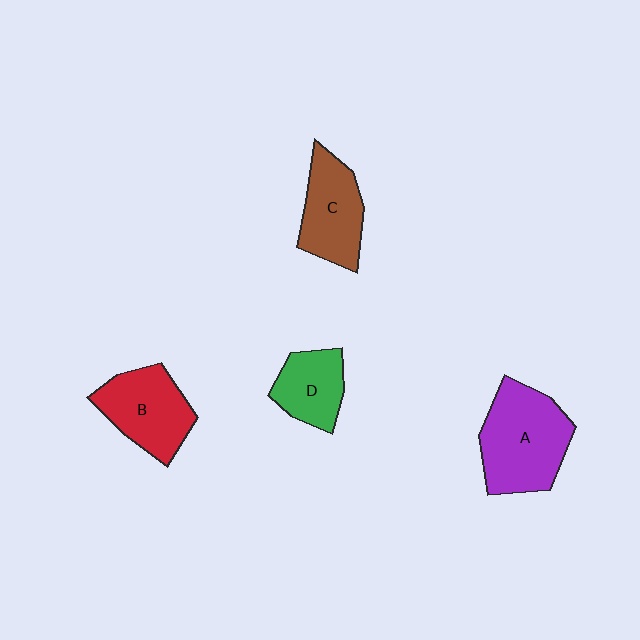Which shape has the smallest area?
Shape D (green).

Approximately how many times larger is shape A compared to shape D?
Approximately 1.8 times.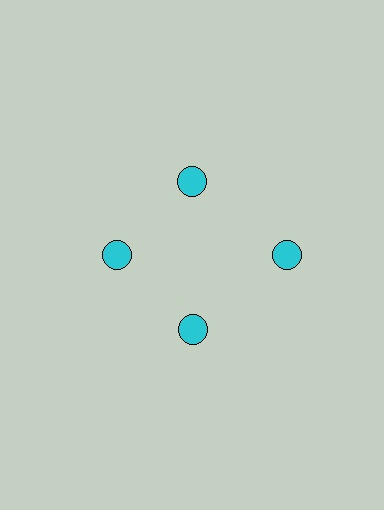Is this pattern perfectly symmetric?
No. The 4 cyan circles are arranged in a ring, but one element near the 3 o'clock position is pushed outward from the center, breaking the 4-fold rotational symmetry.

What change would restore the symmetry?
The symmetry would be restored by moving it inward, back onto the ring so that all 4 circles sit at equal angles and equal distance from the center.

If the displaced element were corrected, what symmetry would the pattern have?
It would have 4-fold rotational symmetry — the pattern would map onto itself every 90 degrees.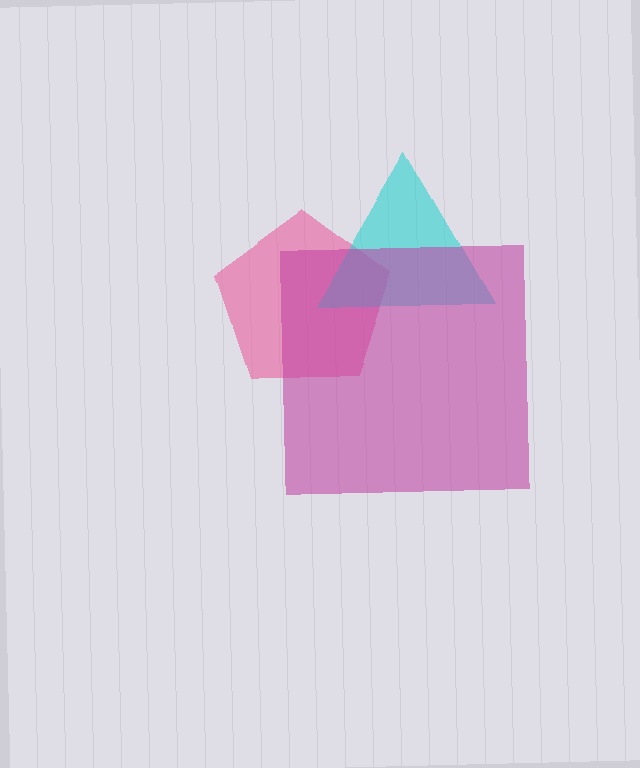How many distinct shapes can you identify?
There are 3 distinct shapes: a pink pentagon, a cyan triangle, a magenta square.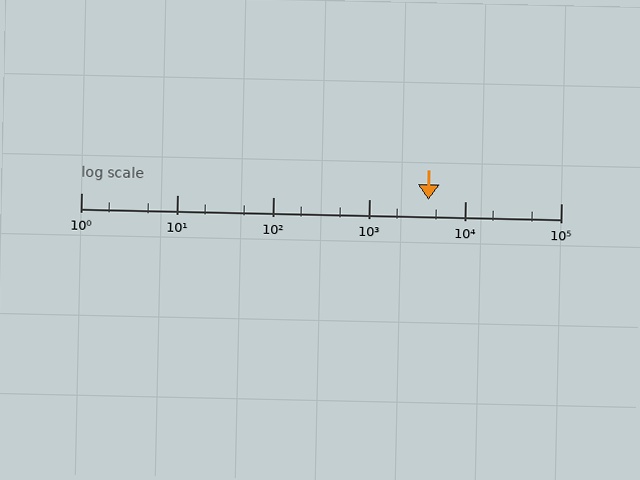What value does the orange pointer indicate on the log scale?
The pointer indicates approximately 4200.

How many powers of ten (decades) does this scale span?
The scale spans 5 decades, from 1 to 100000.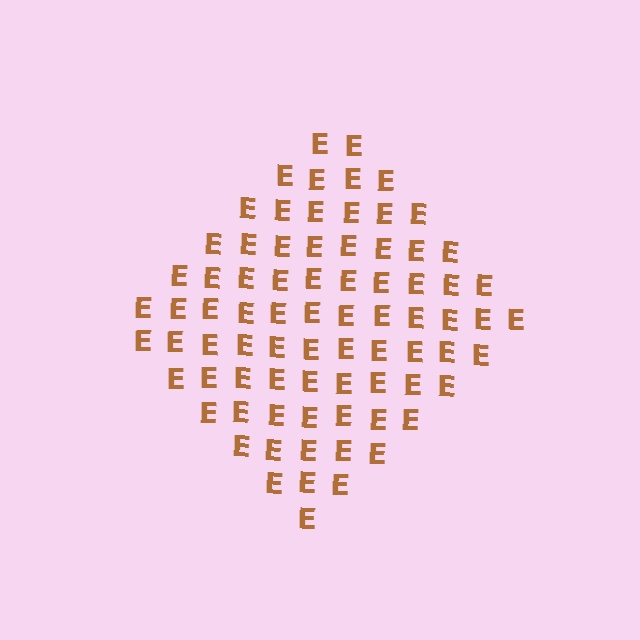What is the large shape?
The large shape is a diamond.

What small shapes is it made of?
It is made of small letter E's.